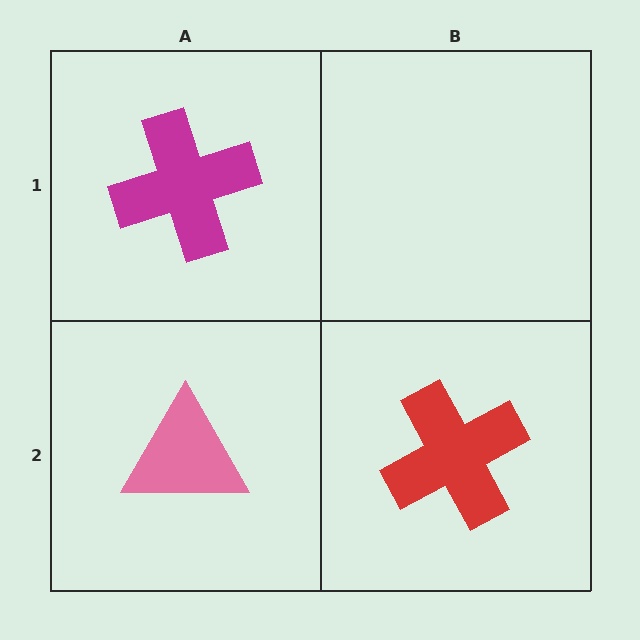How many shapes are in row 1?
1 shape.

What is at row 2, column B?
A red cross.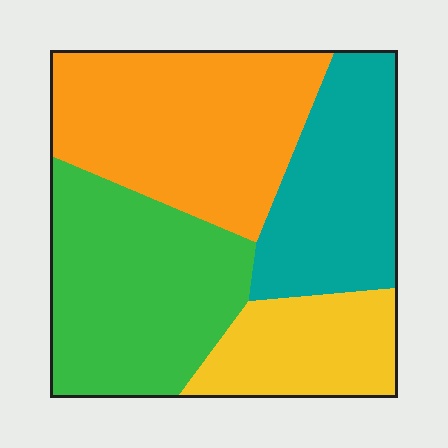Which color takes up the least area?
Yellow, at roughly 15%.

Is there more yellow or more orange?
Orange.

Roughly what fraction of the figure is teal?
Teal takes up about one fifth (1/5) of the figure.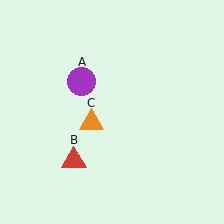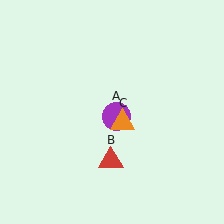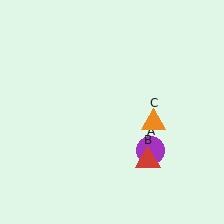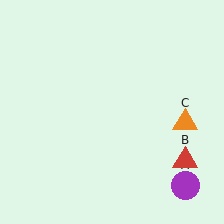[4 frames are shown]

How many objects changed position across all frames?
3 objects changed position: purple circle (object A), red triangle (object B), orange triangle (object C).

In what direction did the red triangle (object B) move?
The red triangle (object B) moved right.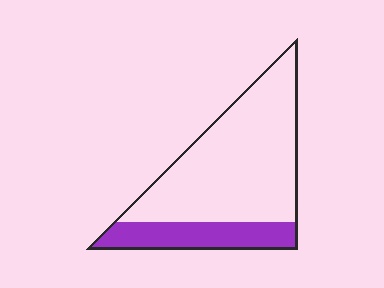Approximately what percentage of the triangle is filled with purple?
Approximately 25%.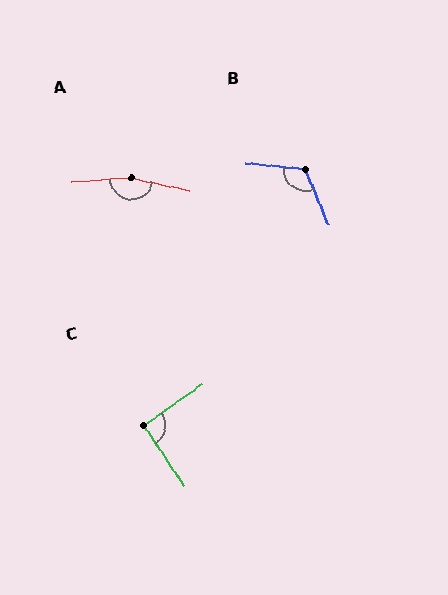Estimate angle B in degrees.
Approximately 119 degrees.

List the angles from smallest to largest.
C (91°), B (119°), A (164°).